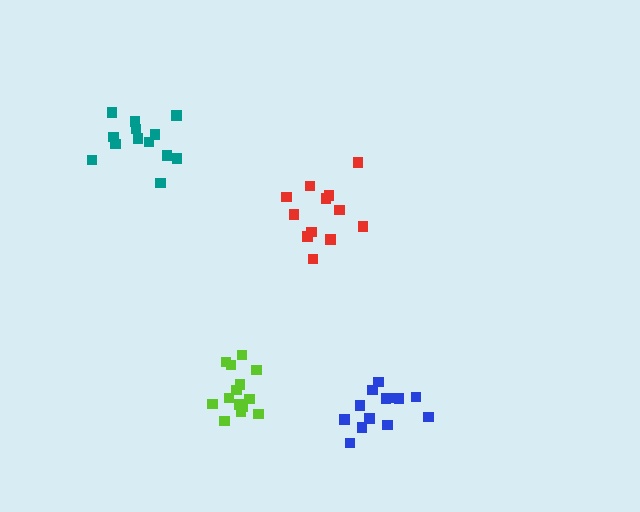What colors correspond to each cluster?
The clusters are colored: lime, teal, blue, red.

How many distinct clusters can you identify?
There are 4 distinct clusters.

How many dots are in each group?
Group 1: 15 dots, Group 2: 13 dots, Group 3: 13 dots, Group 4: 12 dots (53 total).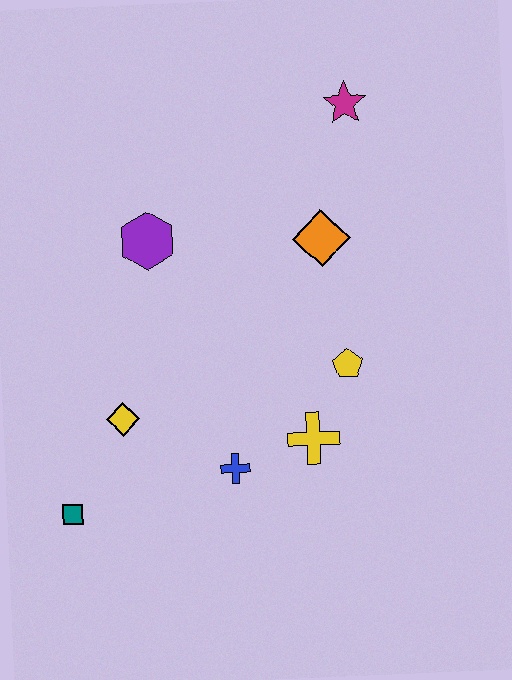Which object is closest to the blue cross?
The yellow cross is closest to the blue cross.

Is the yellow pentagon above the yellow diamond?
Yes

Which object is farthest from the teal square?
The magenta star is farthest from the teal square.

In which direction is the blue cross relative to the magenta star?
The blue cross is below the magenta star.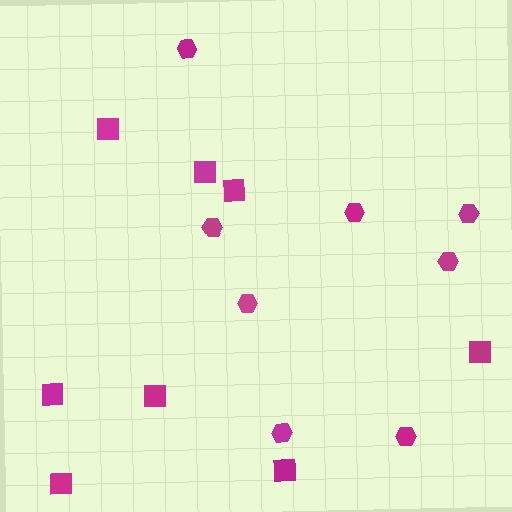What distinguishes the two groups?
There are 2 groups: one group of squares (8) and one group of hexagons (8).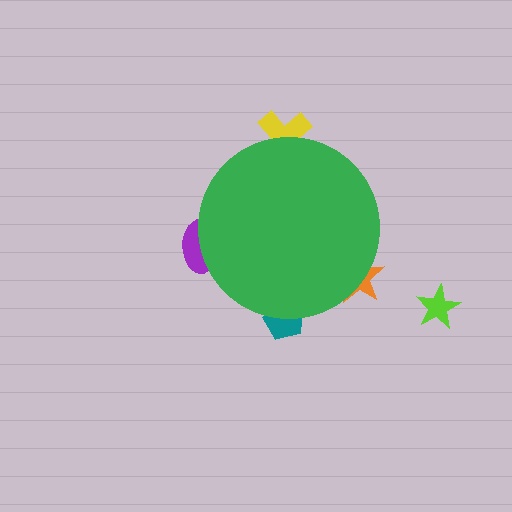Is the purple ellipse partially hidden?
Yes, the purple ellipse is partially hidden behind the green circle.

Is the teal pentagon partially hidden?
Yes, the teal pentagon is partially hidden behind the green circle.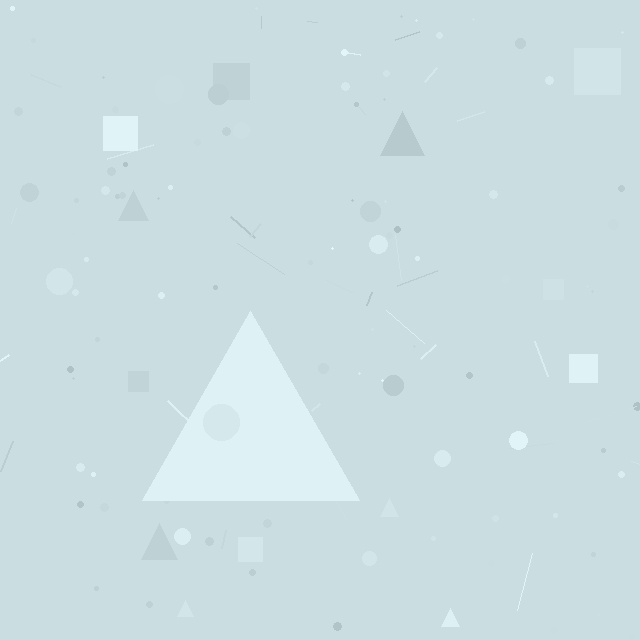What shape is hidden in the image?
A triangle is hidden in the image.